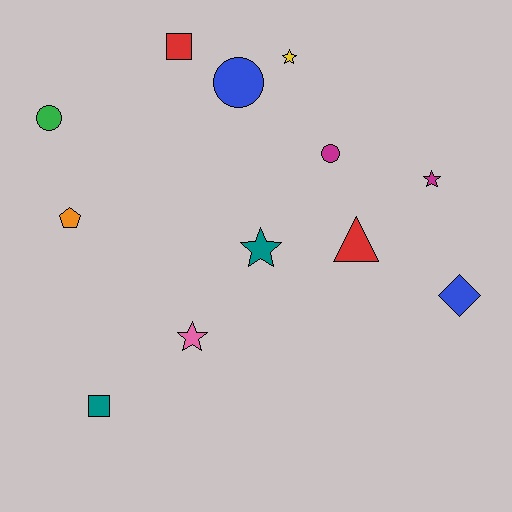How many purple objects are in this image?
There are no purple objects.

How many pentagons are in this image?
There is 1 pentagon.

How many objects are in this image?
There are 12 objects.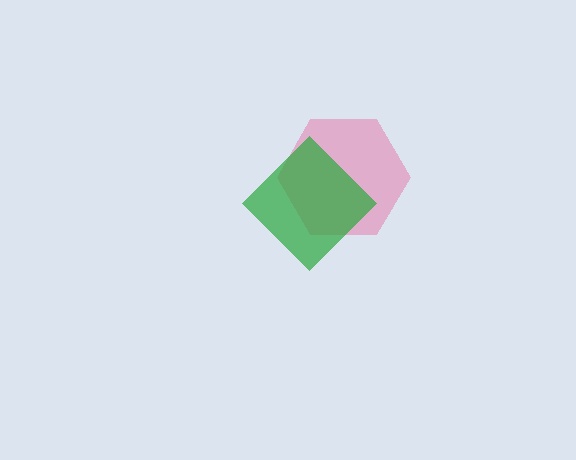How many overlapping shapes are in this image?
There are 2 overlapping shapes in the image.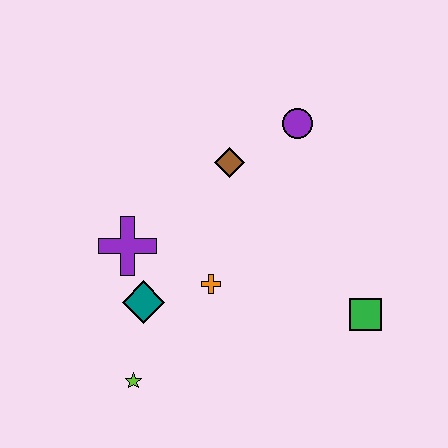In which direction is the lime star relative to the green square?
The lime star is to the left of the green square.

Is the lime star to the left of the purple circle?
Yes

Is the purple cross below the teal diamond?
No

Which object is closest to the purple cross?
The teal diamond is closest to the purple cross.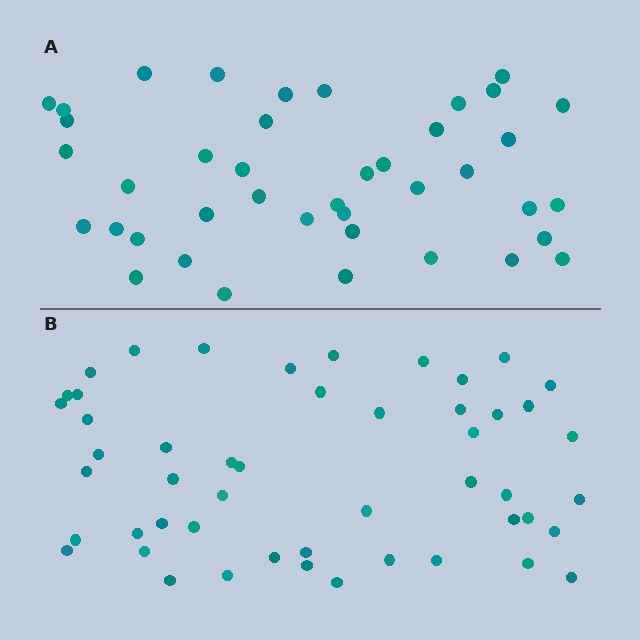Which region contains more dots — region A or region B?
Region B (the bottom region) has more dots.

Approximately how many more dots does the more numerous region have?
Region B has roughly 8 or so more dots than region A.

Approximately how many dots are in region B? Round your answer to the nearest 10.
About 50 dots.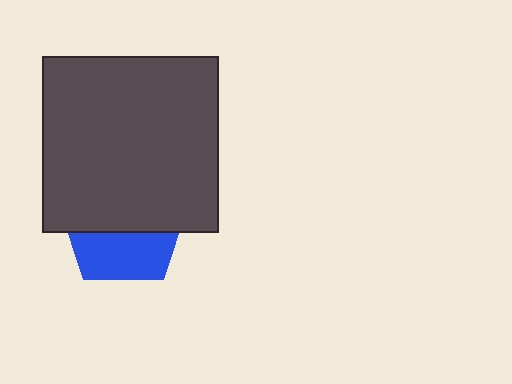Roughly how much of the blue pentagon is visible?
A small part of it is visible (roughly 40%).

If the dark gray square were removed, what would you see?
You would see the complete blue pentagon.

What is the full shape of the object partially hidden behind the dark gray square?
The partially hidden object is a blue pentagon.